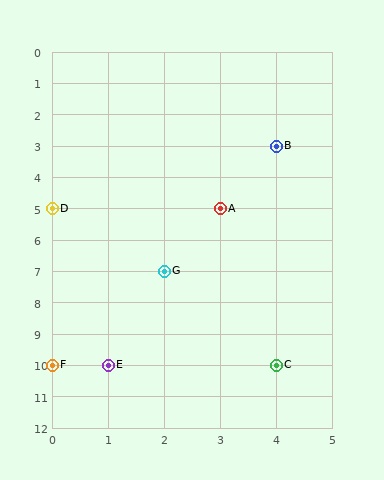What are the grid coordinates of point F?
Point F is at grid coordinates (0, 10).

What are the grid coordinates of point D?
Point D is at grid coordinates (0, 5).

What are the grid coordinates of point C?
Point C is at grid coordinates (4, 10).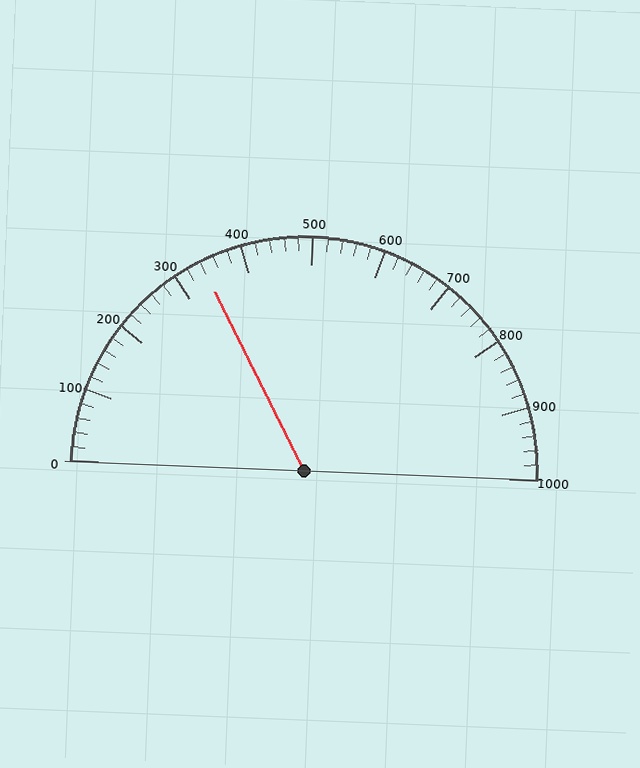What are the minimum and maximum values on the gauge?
The gauge ranges from 0 to 1000.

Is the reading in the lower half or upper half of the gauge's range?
The reading is in the lower half of the range (0 to 1000).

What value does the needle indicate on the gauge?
The needle indicates approximately 340.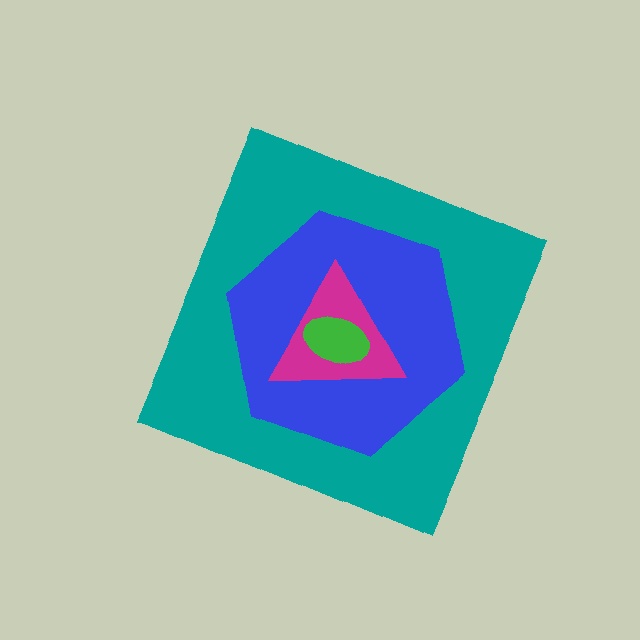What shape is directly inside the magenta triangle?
The green ellipse.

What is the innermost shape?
The green ellipse.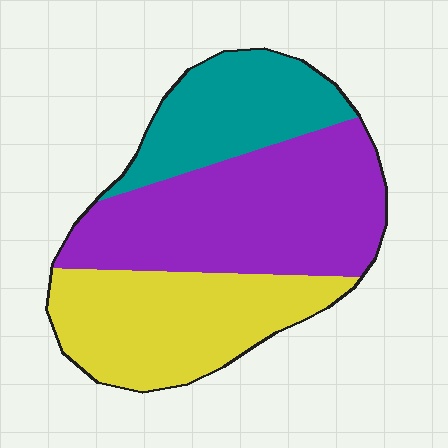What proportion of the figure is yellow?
Yellow covers 33% of the figure.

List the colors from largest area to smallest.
From largest to smallest: purple, yellow, teal.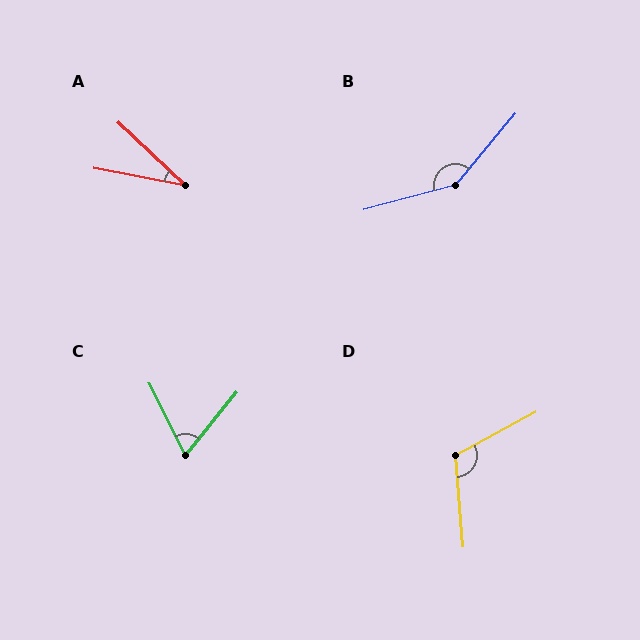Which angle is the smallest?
A, at approximately 33 degrees.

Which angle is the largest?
B, at approximately 145 degrees.